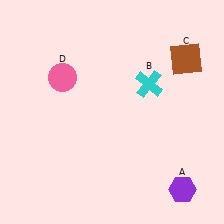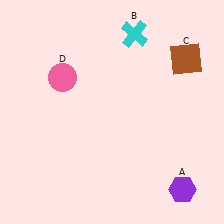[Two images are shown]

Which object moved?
The cyan cross (B) moved up.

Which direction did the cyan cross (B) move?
The cyan cross (B) moved up.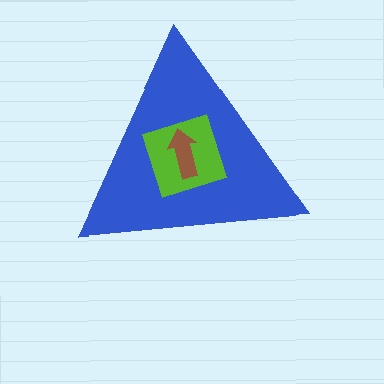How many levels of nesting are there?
3.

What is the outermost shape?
The blue triangle.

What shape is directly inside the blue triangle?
The lime diamond.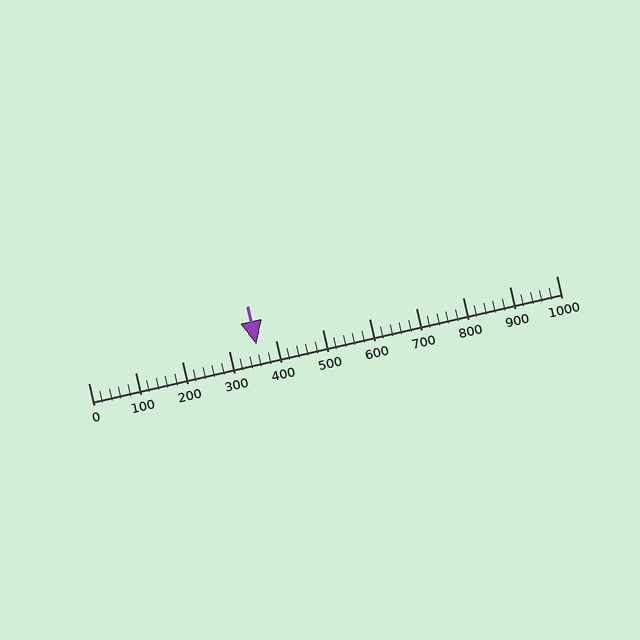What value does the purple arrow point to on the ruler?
The purple arrow points to approximately 360.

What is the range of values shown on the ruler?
The ruler shows values from 0 to 1000.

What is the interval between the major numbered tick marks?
The major tick marks are spaced 100 units apart.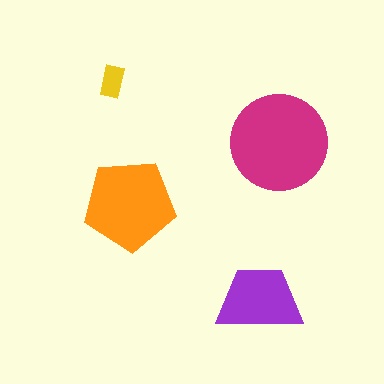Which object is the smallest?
The yellow rectangle.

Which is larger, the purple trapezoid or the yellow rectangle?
The purple trapezoid.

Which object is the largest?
The magenta circle.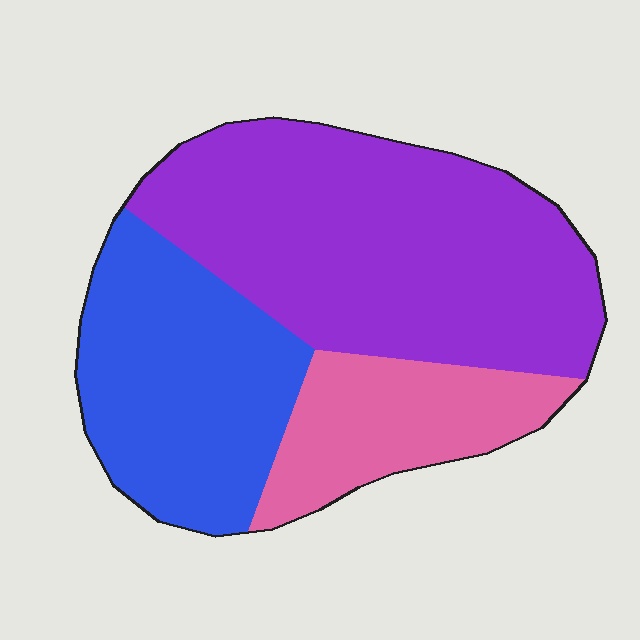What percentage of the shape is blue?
Blue covers 31% of the shape.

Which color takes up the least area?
Pink, at roughly 20%.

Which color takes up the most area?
Purple, at roughly 50%.